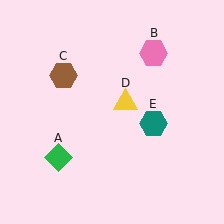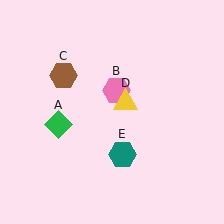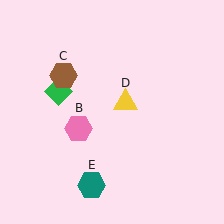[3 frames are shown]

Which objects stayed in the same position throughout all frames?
Brown hexagon (object C) and yellow triangle (object D) remained stationary.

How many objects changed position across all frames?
3 objects changed position: green diamond (object A), pink hexagon (object B), teal hexagon (object E).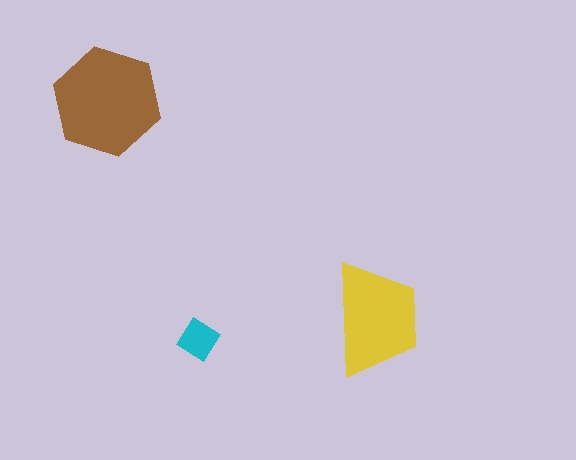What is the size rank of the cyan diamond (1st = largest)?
3rd.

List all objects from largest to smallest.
The brown hexagon, the yellow trapezoid, the cyan diamond.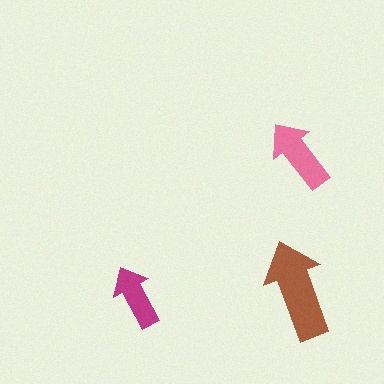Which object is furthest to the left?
The magenta arrow is leftmost.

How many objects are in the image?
There are 3 objects in the image.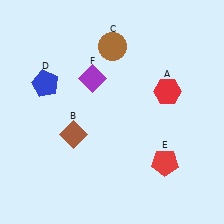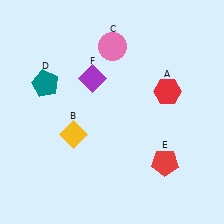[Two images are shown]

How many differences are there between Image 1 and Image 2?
There are 3 differences between the two images.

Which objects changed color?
B changed from brown to yellow. C changed from brown to pink. D changed from blue to teal.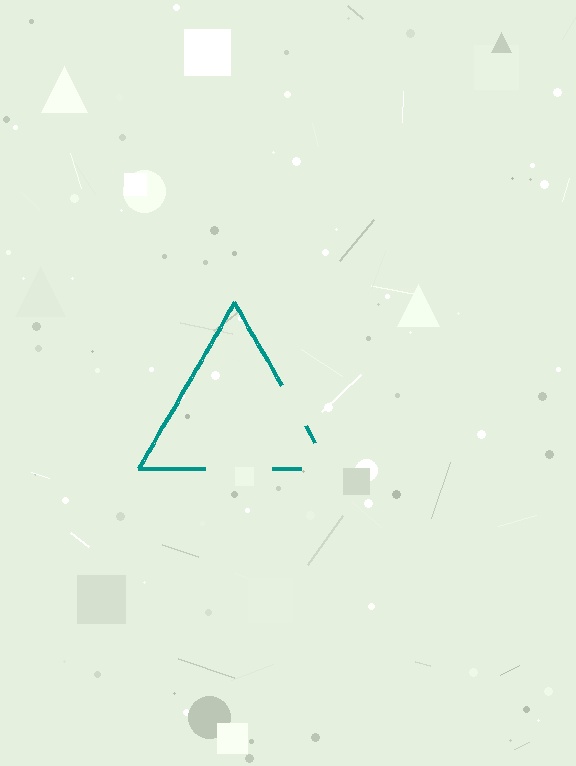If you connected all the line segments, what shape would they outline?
They would outline a triangle.